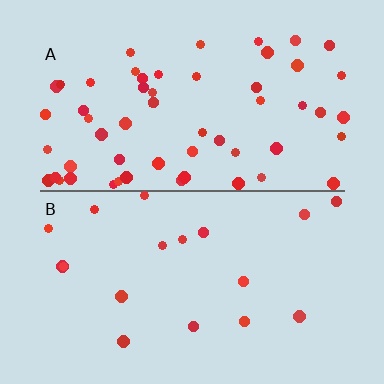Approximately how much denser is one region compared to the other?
Approximately 3.3× — region A over region B.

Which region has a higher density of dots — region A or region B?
A (the top).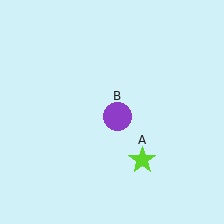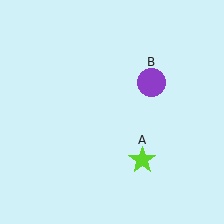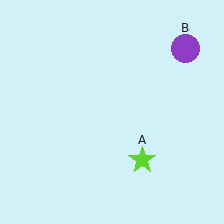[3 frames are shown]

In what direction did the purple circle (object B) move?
The purple circle (object B) moved up and to the right.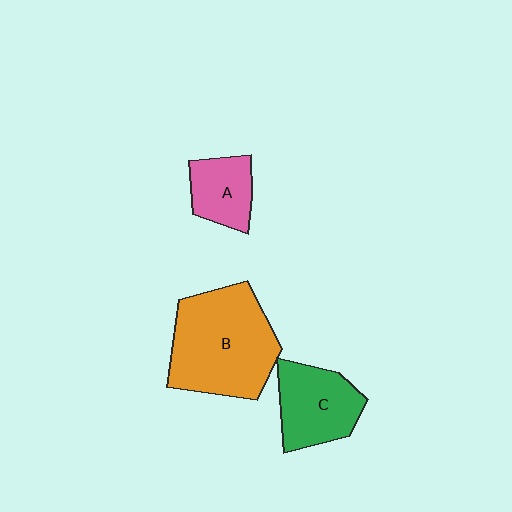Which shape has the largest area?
Shape B (orange).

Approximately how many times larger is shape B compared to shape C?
Approximately 1.7 times.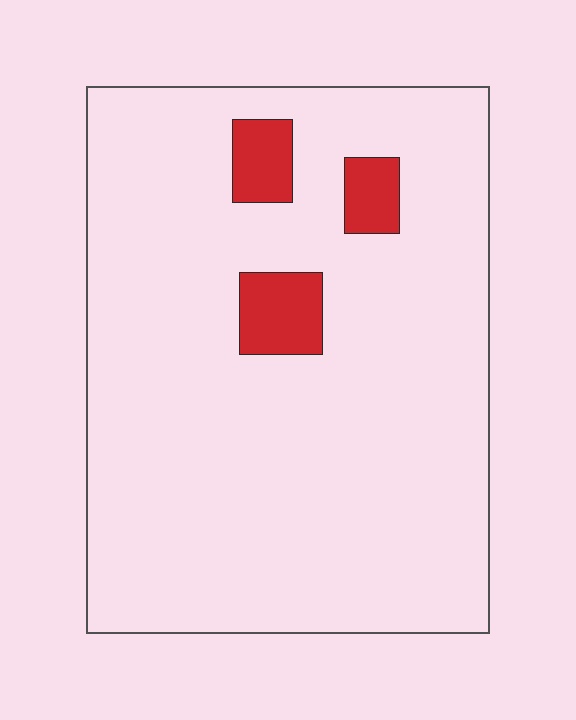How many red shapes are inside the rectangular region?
3.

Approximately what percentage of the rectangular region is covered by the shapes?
Approximately 5%.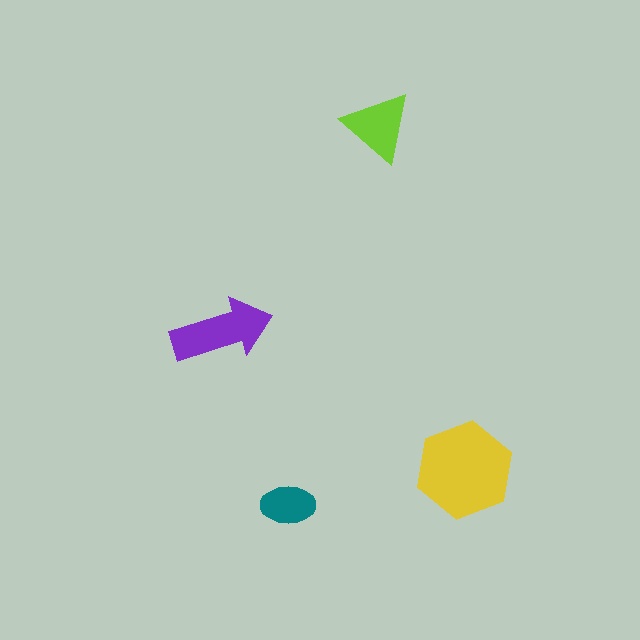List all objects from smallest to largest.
The teal ellipse, the lime triangle, the purple arrow, the yellow hexagon.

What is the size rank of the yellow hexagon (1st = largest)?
1st.